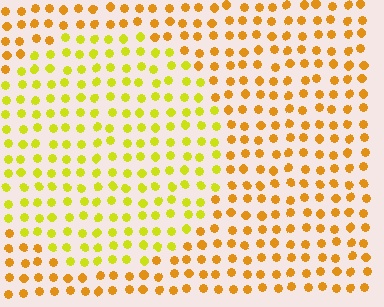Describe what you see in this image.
The image is filled with small orange elements in a uniform arrangement. A circle-shaped region is visible where the elements are tinted to a slightly different hue, forming a subtle color boundary.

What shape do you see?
I see a circle.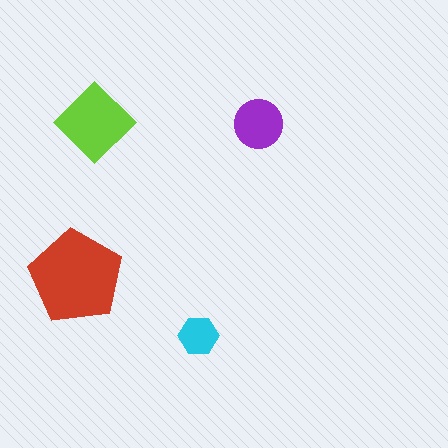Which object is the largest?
The red pentagon.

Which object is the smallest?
The cyan hexagon.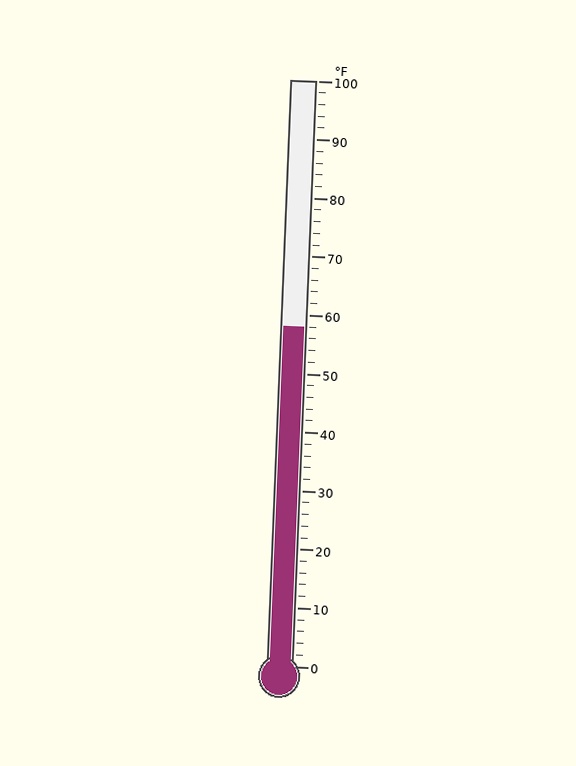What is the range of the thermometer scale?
The thermometer scale ranges from 0°F to 100°F.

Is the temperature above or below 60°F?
The temperature is below 60°F.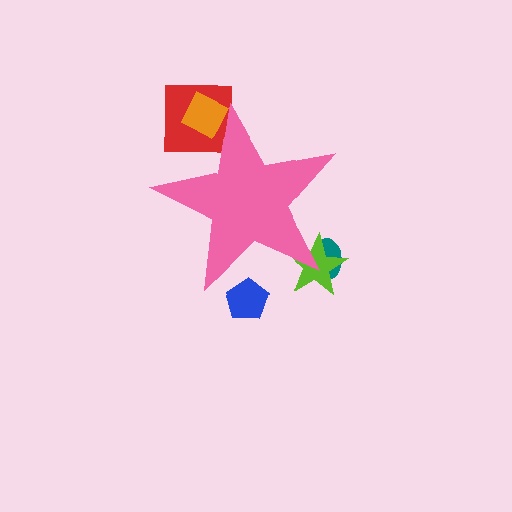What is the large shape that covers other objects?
A pink star.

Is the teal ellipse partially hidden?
Yes, the teal ellipse is partially hidden behind the pink star.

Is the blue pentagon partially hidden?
Yes, the blue pentagon is partially hidden behind the pink star.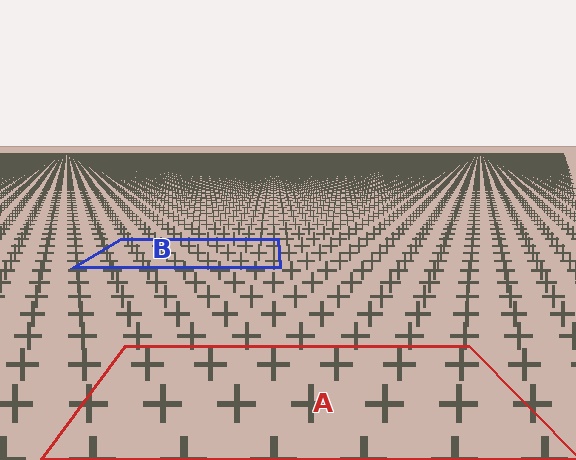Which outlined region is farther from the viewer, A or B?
Region B is farther from the viewer — the texture elements inside it appear smaller and more densely packed.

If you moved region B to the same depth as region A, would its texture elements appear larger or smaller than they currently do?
They would appear larger. At a closer depth, the same texture elements are projected at a bigger on-screen size.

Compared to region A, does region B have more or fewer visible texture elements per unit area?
Region B has more texture elements per unit area — they are packed more densely because it is farther away.